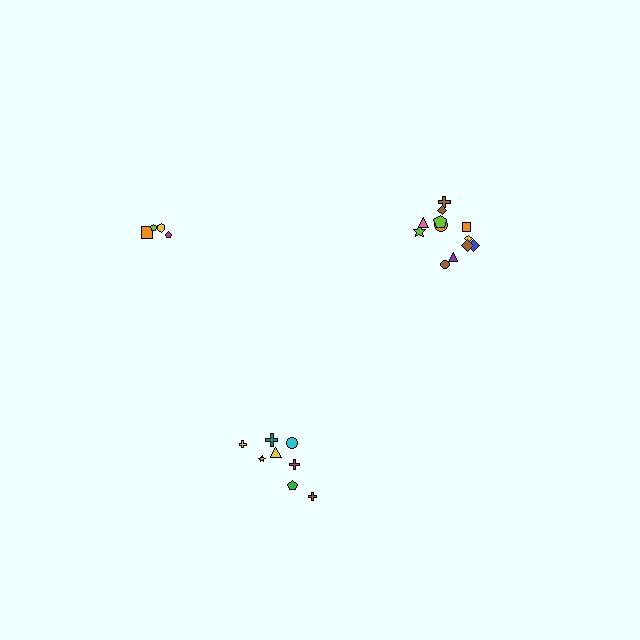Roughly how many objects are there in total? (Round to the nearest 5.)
Roughly 25 objects in total.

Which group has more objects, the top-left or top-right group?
The top-right group.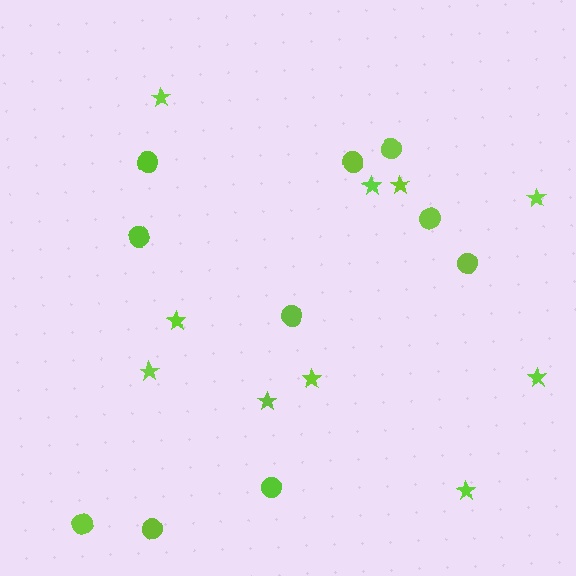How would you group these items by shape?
There are 2 groups: one group of stars (10) and one group of circles (10).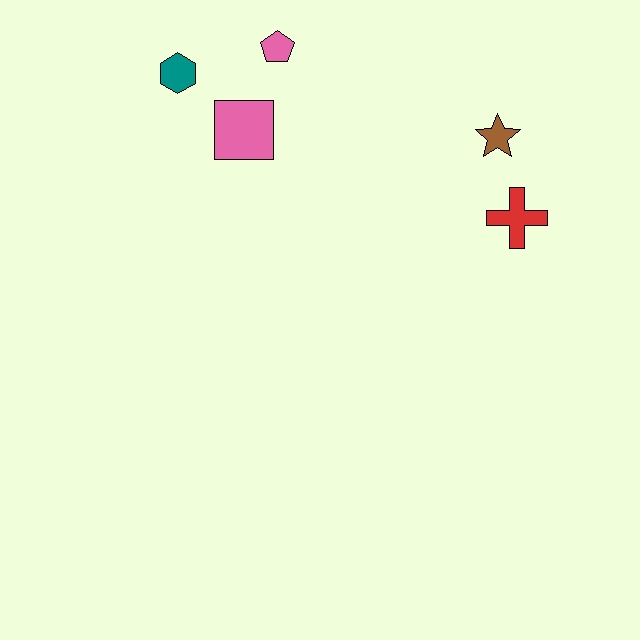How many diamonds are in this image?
There are no diamonds.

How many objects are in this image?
There are 5 objects.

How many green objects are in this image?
There are no green objects.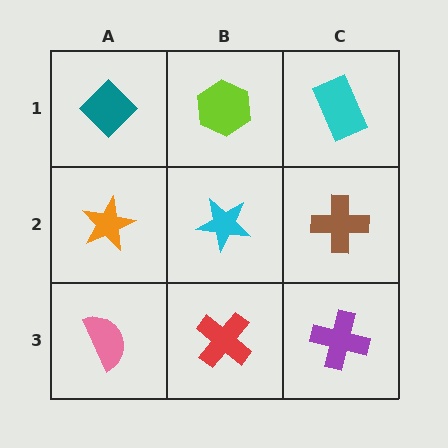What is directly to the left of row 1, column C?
A lime hexagon.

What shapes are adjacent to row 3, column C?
A brown cross (row 2, column C), a red cross (row 3, column B).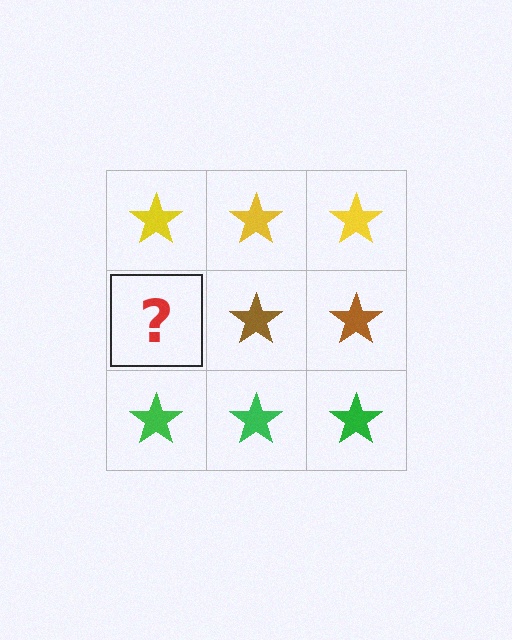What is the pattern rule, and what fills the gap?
The rule is that each row has a consistent color. The gap should be filled with a brown star.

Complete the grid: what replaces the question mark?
The question mark should be replaced with a brown star.